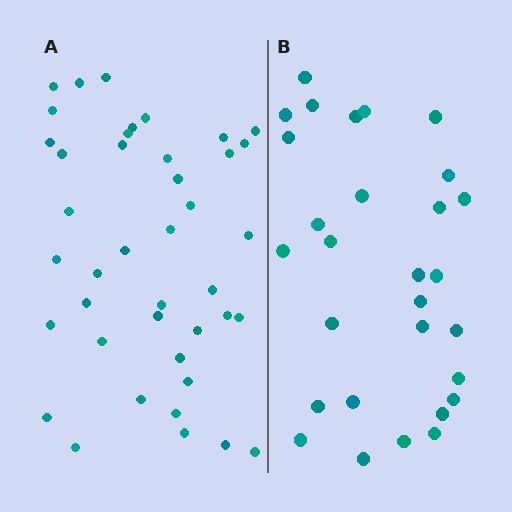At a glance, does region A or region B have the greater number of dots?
Region A (the left region) has more dots.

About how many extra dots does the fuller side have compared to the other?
Region A has roughly 12 or so more dots than region B.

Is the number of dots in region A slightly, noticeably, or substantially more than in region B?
Region A has noticeably more, but not dramatically so. The ratio is roughly 1.4 to 1.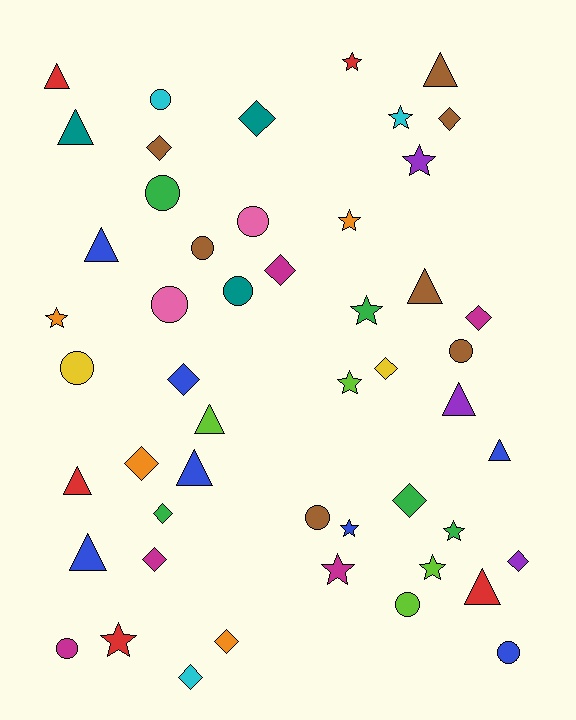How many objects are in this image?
There are 50 objects.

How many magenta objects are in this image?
There are 5 magenta objects.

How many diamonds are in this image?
There are 14 diamonds.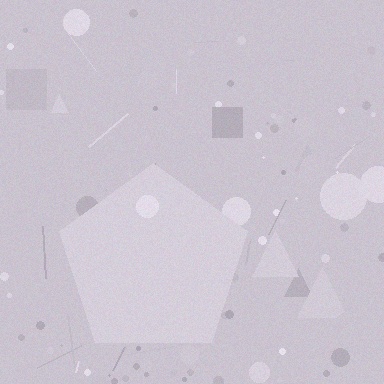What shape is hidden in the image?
A pentagon is hidden in the image.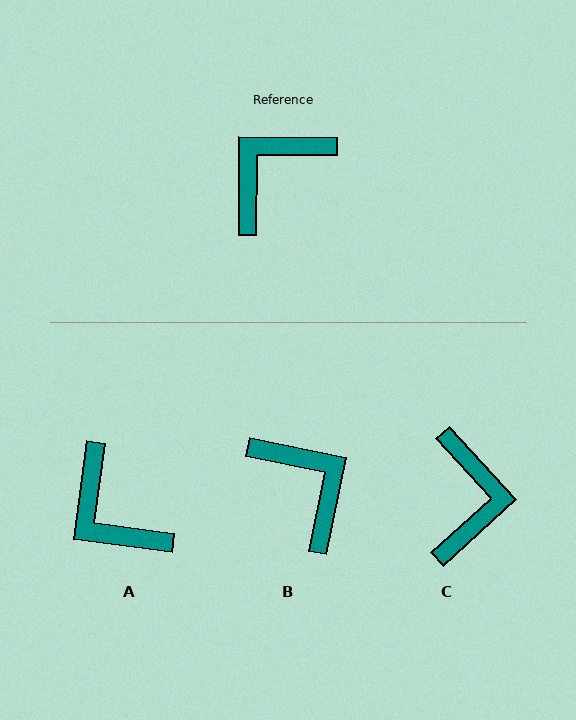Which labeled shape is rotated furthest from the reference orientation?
C, about 137 degrees away.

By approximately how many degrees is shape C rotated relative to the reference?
Approximately 137 degrees clockwise.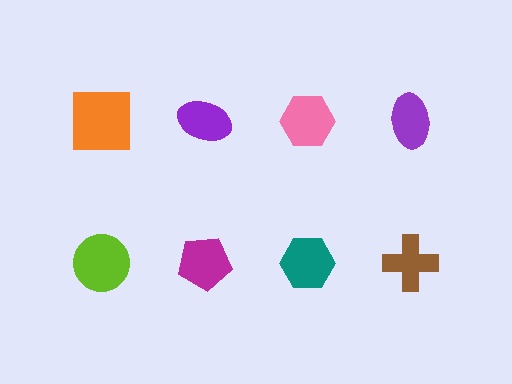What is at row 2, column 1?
A lime circle.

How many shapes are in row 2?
4 shapes.